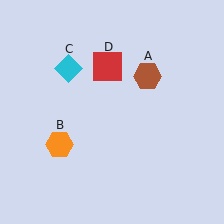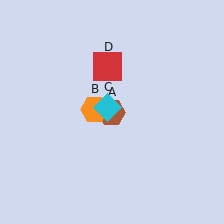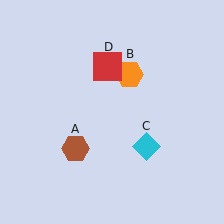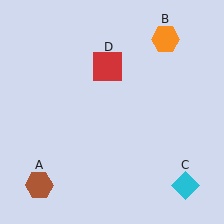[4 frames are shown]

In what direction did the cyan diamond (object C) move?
The cyan diamond (object C) moved down and to the right.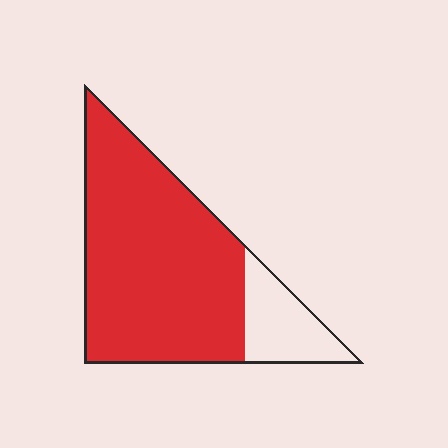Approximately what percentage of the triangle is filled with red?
Approximately 80%.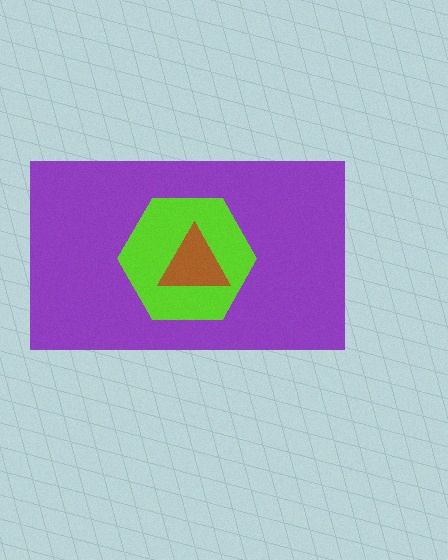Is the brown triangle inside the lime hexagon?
Yes.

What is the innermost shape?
The brown triangle.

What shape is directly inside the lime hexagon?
The brown triangle.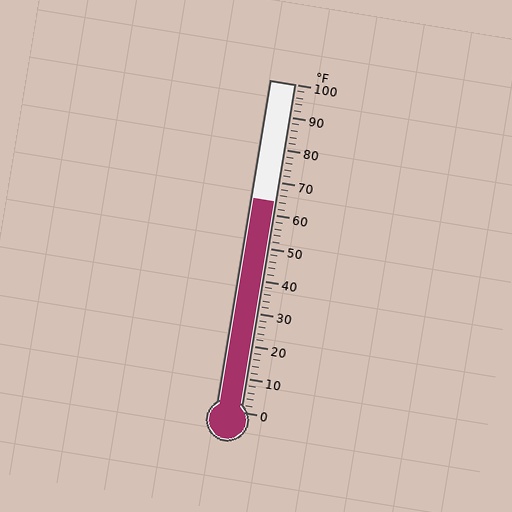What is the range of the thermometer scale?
The thermometer scale ranges from 0°F to 100°F.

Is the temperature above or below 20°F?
The temperature is above 20°F.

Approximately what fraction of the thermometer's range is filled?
The thermometer is filled to approximately 65% of its range.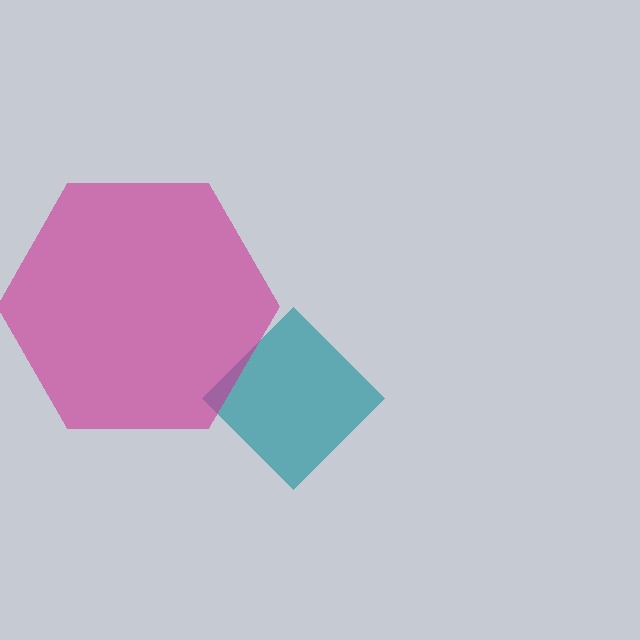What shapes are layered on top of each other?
The layered shapes are: a teal diamond, a magenta hexagon.